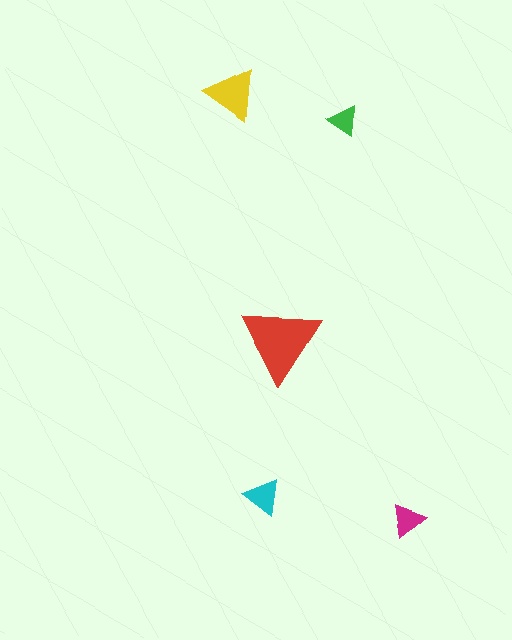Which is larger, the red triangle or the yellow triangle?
The red one.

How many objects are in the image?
There are 5 objects in the image.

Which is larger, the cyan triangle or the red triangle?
The red one.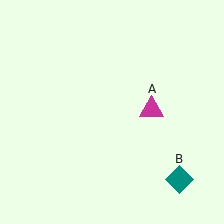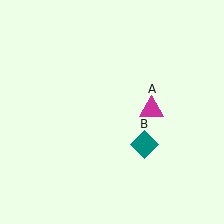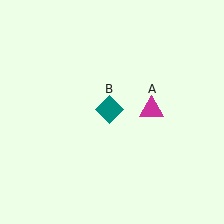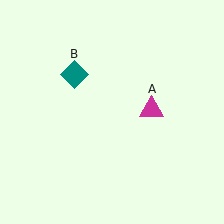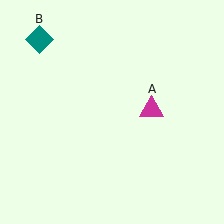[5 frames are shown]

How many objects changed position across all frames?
1 object changed position: teal diamond (object B).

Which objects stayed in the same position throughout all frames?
Magenta triangle (object A) remained stationary.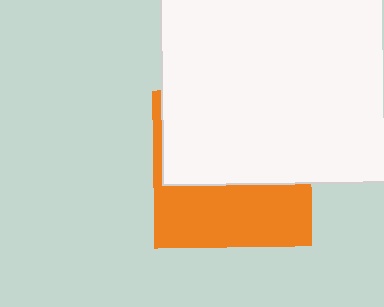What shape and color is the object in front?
The object in front is a white square.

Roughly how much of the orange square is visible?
A small part of it is visible (roughly 42%).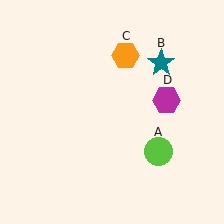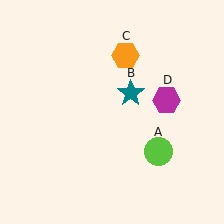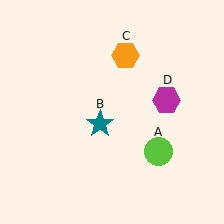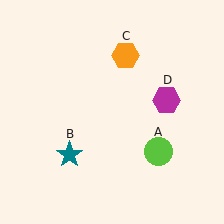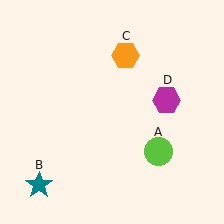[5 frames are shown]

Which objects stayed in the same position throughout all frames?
Lime circle (object A) and orange hexagon (object C) and magenta hexagon (object D) remained stationary.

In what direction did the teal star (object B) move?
The teal star (object B) moved down and to the left.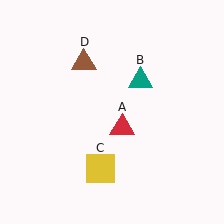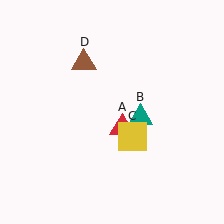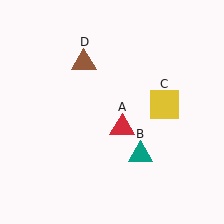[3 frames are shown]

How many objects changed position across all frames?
2 objects changed position: teal triangle (object B), yellow square (object C).